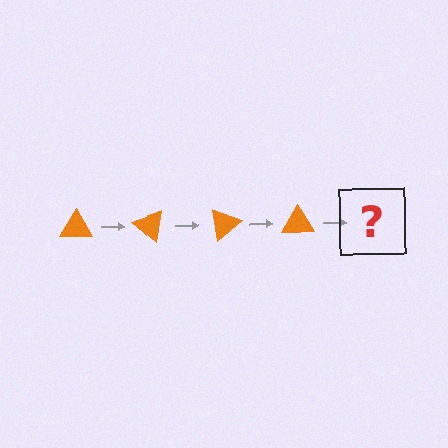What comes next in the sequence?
The next element should be an orange triangle rotated 160 degrees.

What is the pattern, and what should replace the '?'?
The pattern is that the triangle rotates 40 degrees each step. The '?' should be an orange triangle rotated 160 degrees.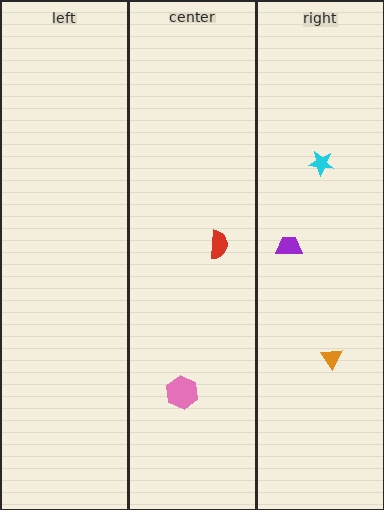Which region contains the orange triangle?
The right region.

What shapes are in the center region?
The red semicircle, the pink hexagon.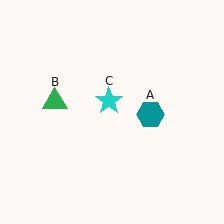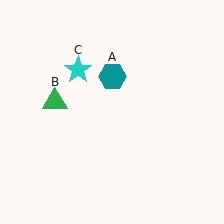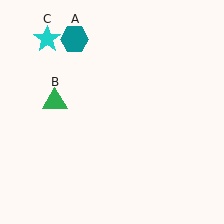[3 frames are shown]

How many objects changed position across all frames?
2 objects changed position: teal hexagon (object A), cyan star (object C).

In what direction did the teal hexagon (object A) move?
The teal hexagon (object A) moved up and to the left.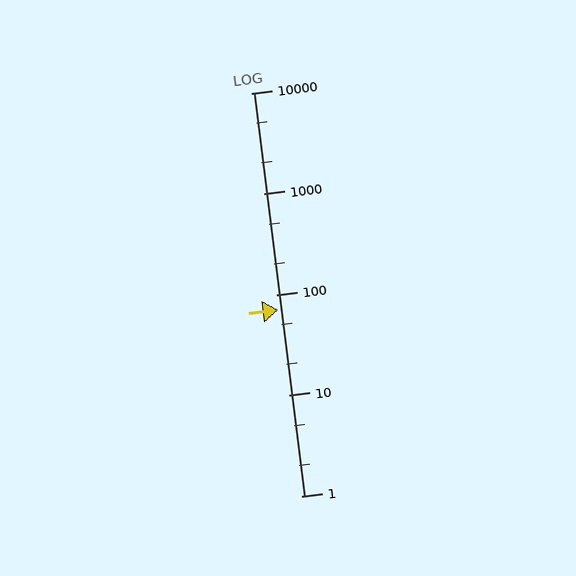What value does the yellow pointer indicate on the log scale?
The pointer indicates approximately 71.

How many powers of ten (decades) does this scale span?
The scale spans 4 decades, from 1 to 10000.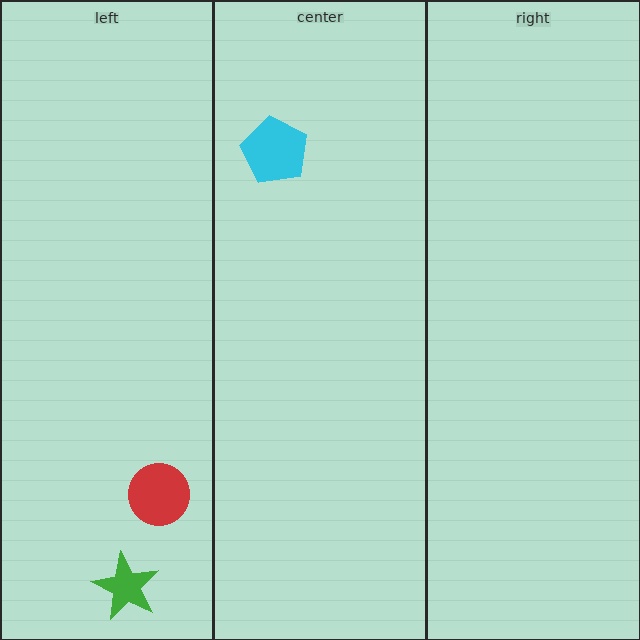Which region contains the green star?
The left region.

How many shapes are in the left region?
2.